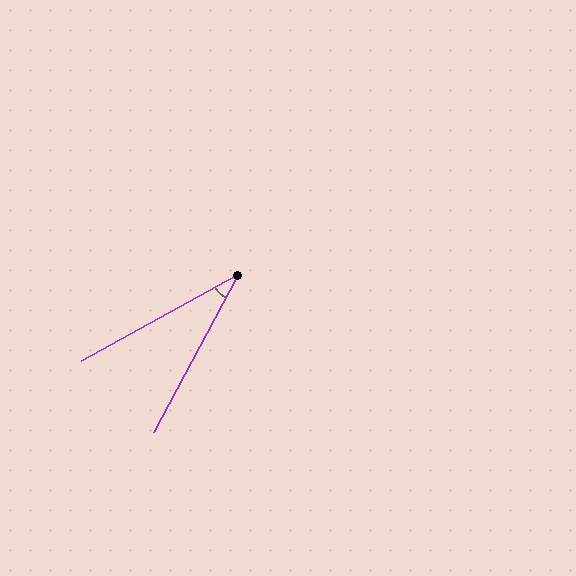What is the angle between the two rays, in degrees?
Approximately 33 degrees.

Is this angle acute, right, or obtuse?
It is acute.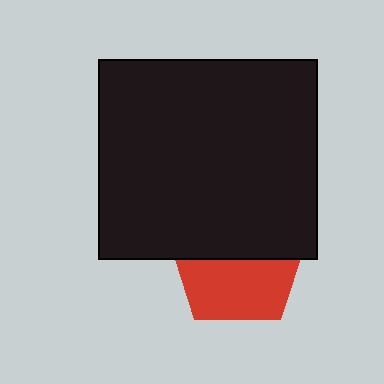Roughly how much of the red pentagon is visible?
About half of it is visible (roughly 50%).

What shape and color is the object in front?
The object in front is a black rectangle.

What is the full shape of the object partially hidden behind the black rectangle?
The partially hidden object is a red pentagon.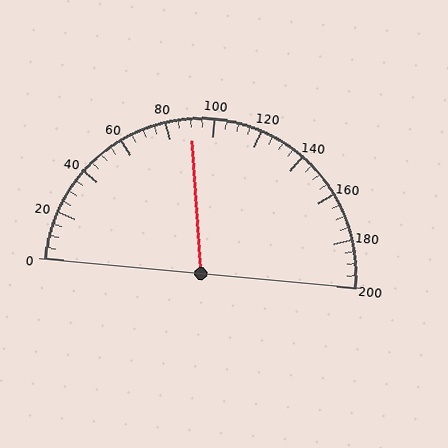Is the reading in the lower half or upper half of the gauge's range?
The reading is in the lower half of the range (0 to 200).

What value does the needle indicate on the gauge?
The needle indicates approximately 90.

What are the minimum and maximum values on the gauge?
The gauge ranges from 0 to 200.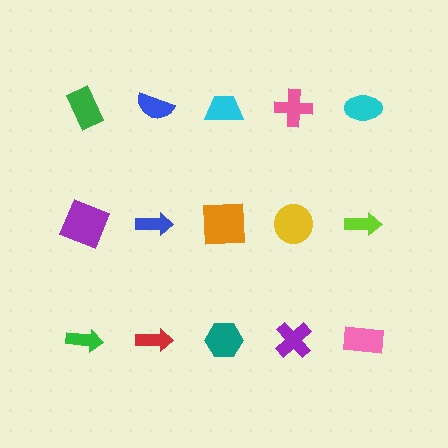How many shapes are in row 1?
5 shapes.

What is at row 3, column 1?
A green arrow.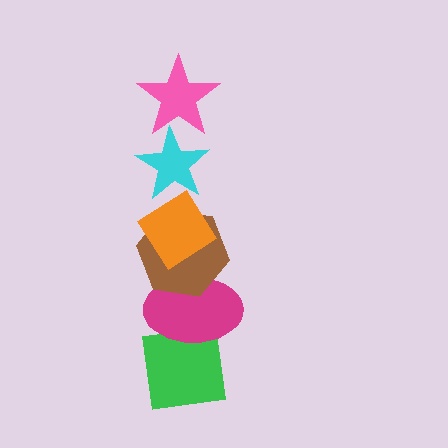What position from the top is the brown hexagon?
The brown hexagon is 4th from the top.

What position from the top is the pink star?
The pink star is 1st from the top.